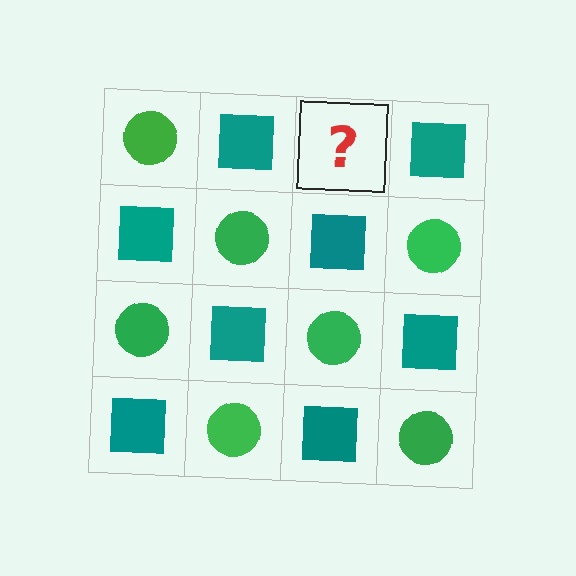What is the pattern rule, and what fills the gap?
The rule is that it alternates green circle and teal square in a checkerboard pattern. The gap should be filled with a green circle.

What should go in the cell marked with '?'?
The missing cell should contain a green circle.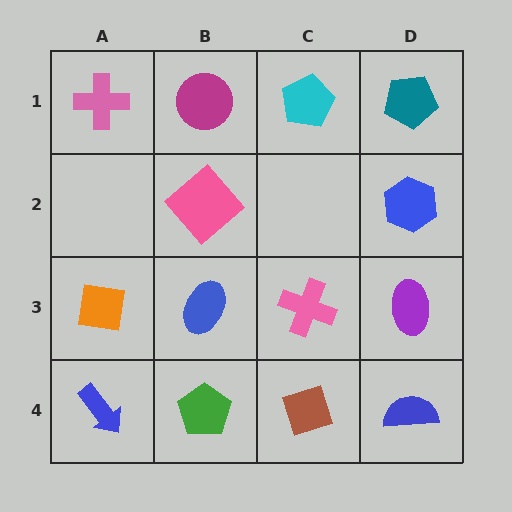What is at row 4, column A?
A blue arrow.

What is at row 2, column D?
A blue hexagon.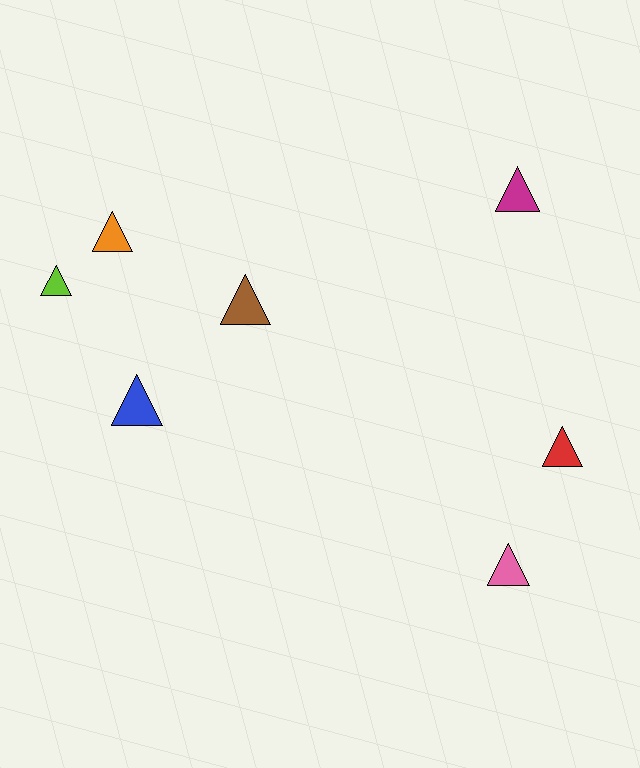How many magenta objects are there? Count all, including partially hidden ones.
There is 1 magenta object.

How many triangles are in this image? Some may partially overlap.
There are 7 triangles.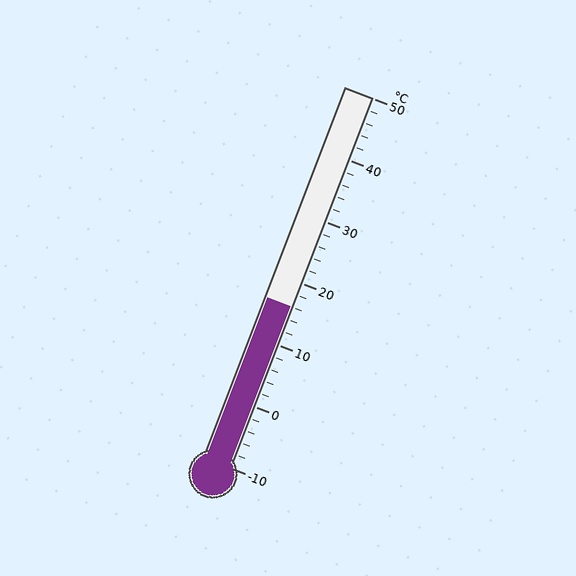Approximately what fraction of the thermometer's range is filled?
The thermometer is filled to approximately 45% of its range.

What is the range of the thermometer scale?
The thermometer scale ranges from -10°C to 50°C.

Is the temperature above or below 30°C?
The temperature is below 30°C.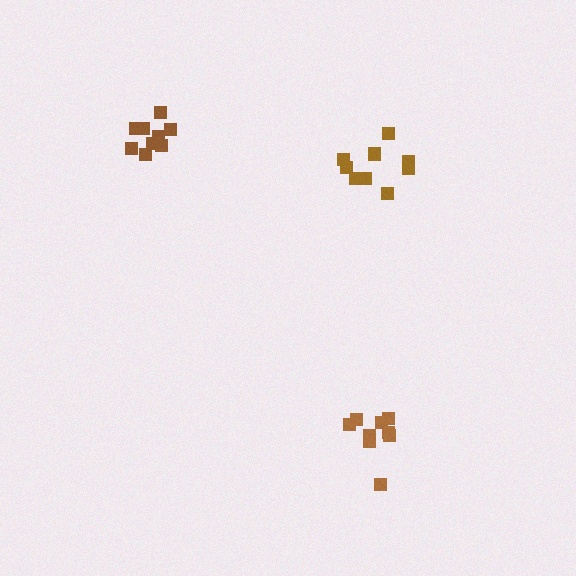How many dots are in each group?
Group 1: 10 dots, Group 2: 9 dots, Group 3: 9 dots (28 total).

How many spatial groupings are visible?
There are 3 spatial groupings.